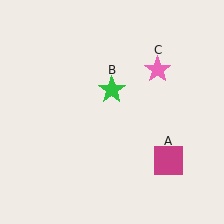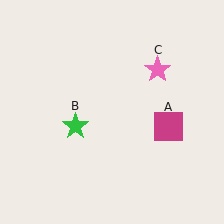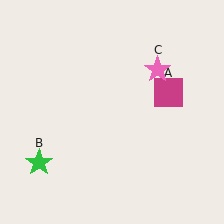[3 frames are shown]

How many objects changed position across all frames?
2 objects changed position: magenta square (object A), green star (object B).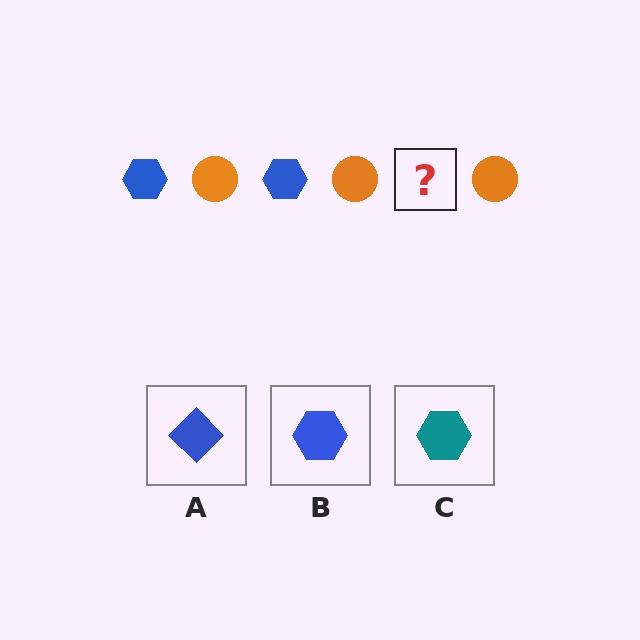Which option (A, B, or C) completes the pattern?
B.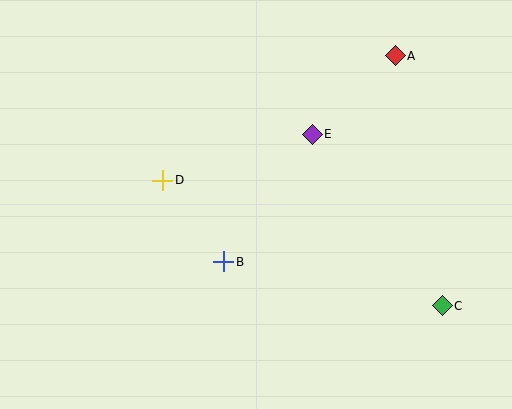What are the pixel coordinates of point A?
Point A is at (395, 56).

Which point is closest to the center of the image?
Point B at (224, 262) is closest to the center.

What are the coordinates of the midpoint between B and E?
The midpoint between B and E is at (268, 198).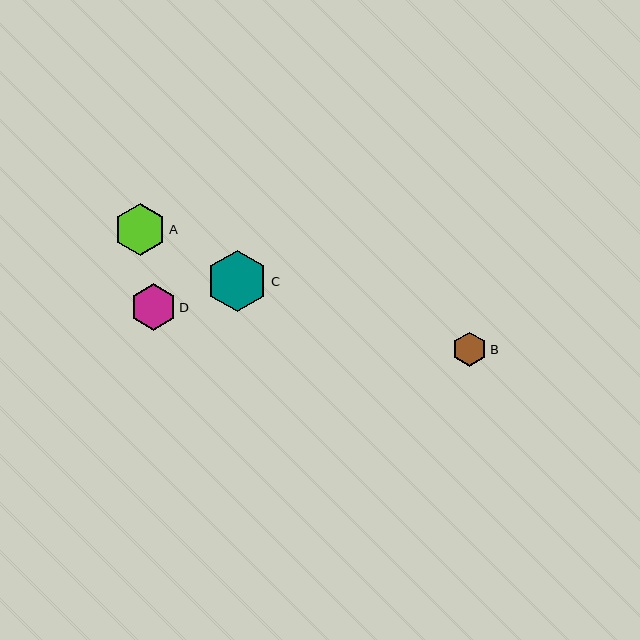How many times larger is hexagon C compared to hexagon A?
Hexagon C is approximately 1.2 times the size of hexagon A.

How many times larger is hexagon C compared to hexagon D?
Hexagon C is approximately 1.3 times the size of hexagon D.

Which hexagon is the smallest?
Hexagon B is the smallest with a size of approximately 35 pixels.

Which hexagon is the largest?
Hexagon C is the largest with a size of approximately 61 pixels.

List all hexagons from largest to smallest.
From largest to smallest: C, A, D, B.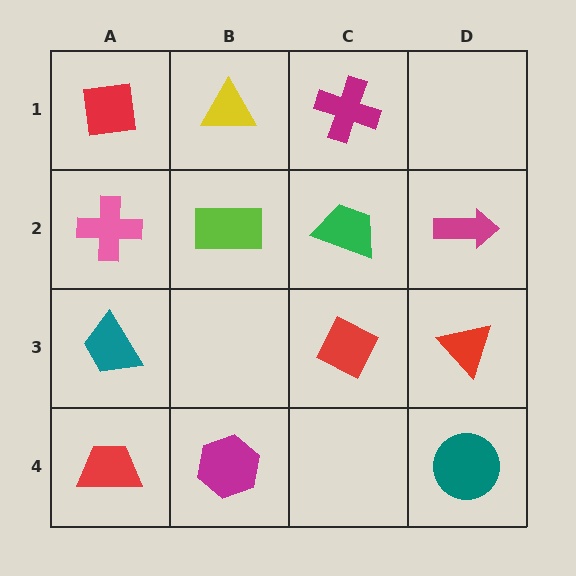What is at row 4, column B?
A magenta hexagon.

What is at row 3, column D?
A red triangle.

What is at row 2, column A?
A pink cross.